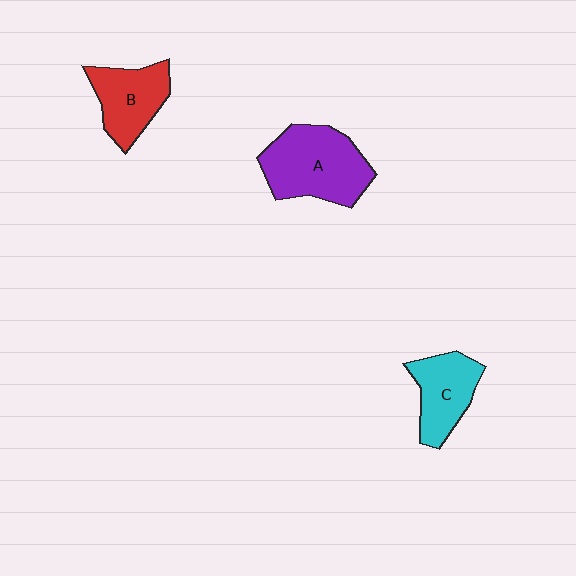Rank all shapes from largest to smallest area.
From largest to smallest: A (purple), B (red), C (cyan).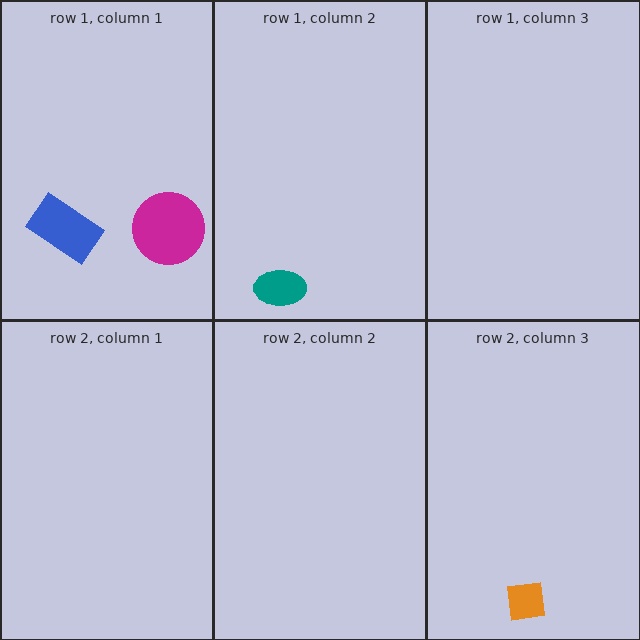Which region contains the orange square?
The row 2, column 3 region.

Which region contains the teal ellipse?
The row 1, column 2 region.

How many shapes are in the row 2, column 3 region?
1.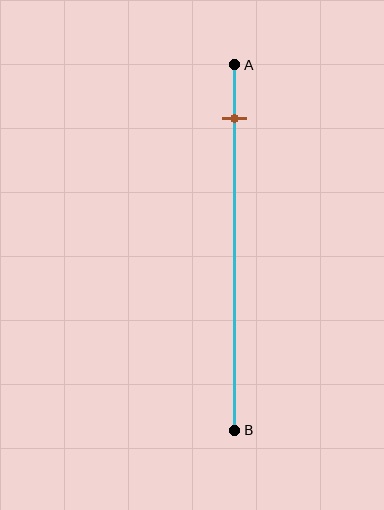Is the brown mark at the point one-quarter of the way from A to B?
No, the mark is at about 15% from A, not at the 25% one-quarter point.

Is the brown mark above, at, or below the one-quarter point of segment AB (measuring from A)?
The brown mark is above the one-quarter point of segment AB.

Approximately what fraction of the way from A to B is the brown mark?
The brown mark is approximately 15% of the way from A to B.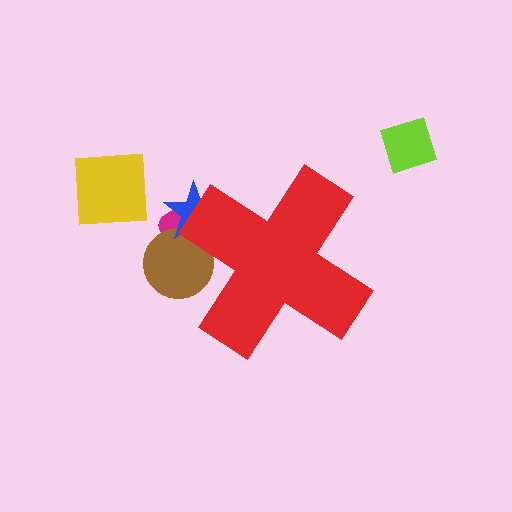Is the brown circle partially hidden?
Yes, the brown circle is partially hidden behind the red cross.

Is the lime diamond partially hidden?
No, the lime diamond is fully visible.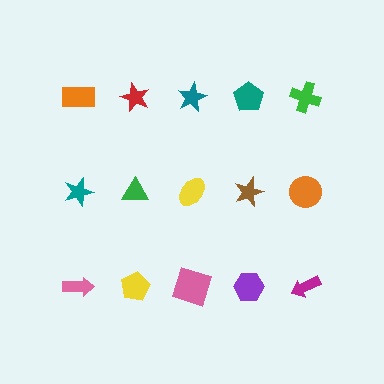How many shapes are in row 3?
5 shapes.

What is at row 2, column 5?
An orange circle.